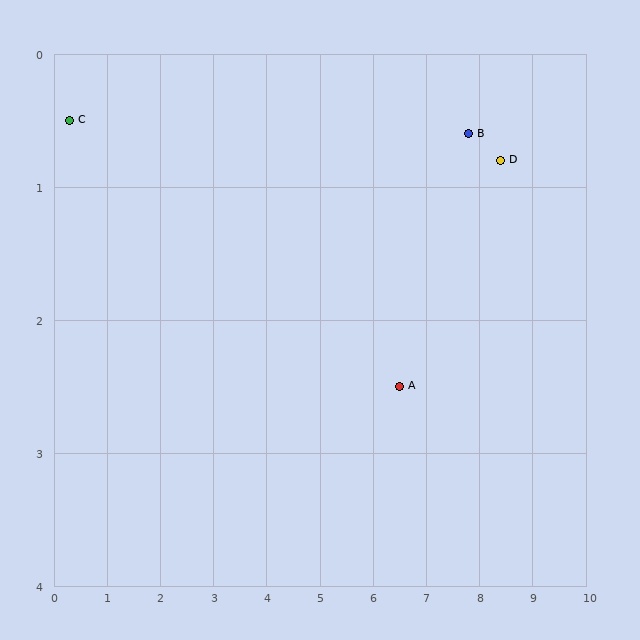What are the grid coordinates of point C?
Point C is at approximately (0.3, 0.5).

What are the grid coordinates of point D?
Point D is at approximately (8.4, 0.8).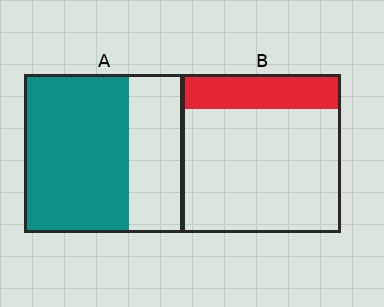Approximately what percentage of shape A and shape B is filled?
A is approximately 65% and B is approximately 20%.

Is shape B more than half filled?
No.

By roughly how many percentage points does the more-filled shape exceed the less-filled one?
By roughly 45 percentage points (A over B).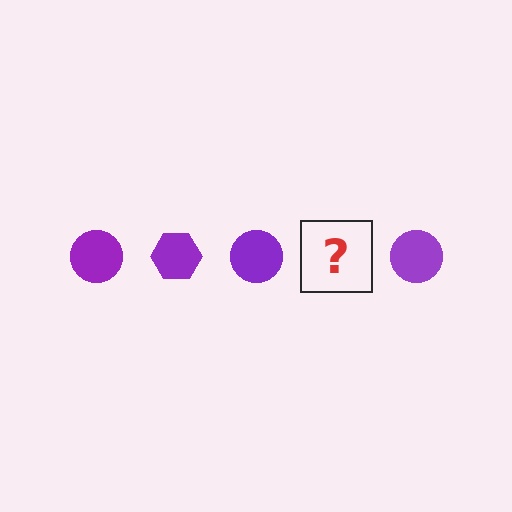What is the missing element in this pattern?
The missing element is a purple hexagon.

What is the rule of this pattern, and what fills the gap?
The rule is that the pattern cycles through circle, hexagon shapes in purple. The gap should be filled with a purple hexagon.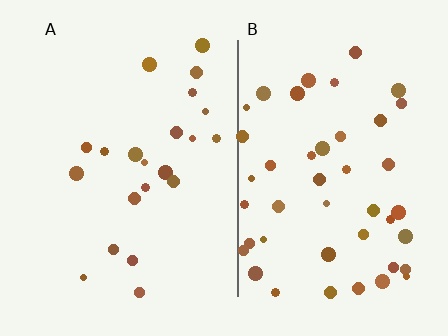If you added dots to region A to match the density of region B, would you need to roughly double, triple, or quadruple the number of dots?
Approximately double.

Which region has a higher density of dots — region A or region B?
B (the right).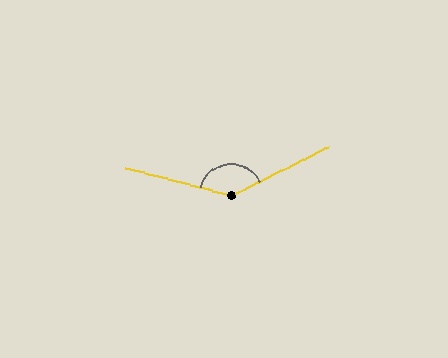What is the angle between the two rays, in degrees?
Approximately 139 degrees.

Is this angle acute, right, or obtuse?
It is obtuse.